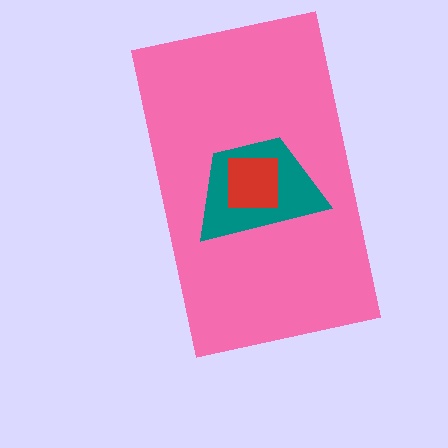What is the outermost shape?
The pink rectangle.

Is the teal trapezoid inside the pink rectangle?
Yes.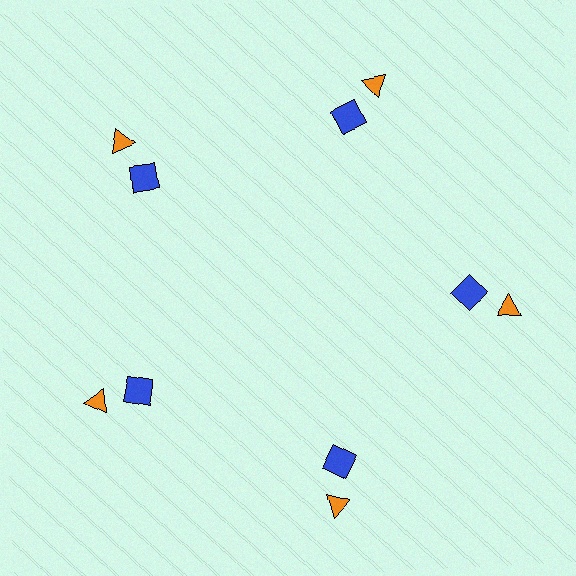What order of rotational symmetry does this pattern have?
This pattern has 5-fold rotational symmetry.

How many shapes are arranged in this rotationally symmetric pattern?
There are 10 shapes, arranged in 5 groups of 2.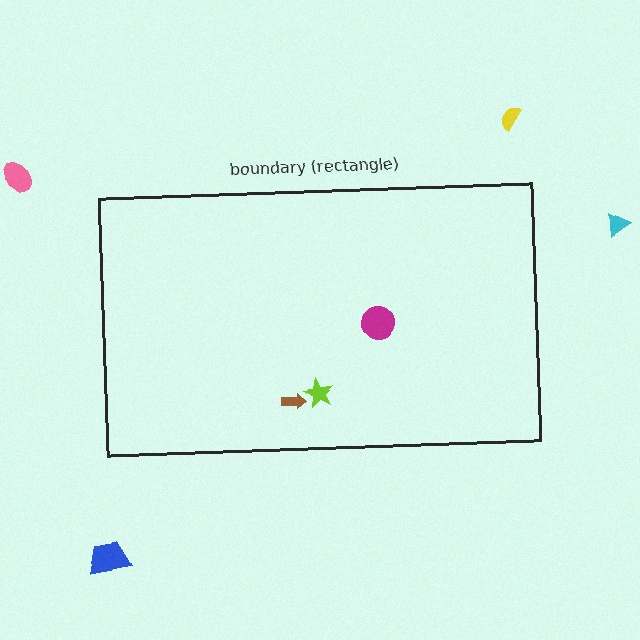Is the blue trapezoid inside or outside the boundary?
Outside.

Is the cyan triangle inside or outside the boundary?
Outside.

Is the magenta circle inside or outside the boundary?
Inside.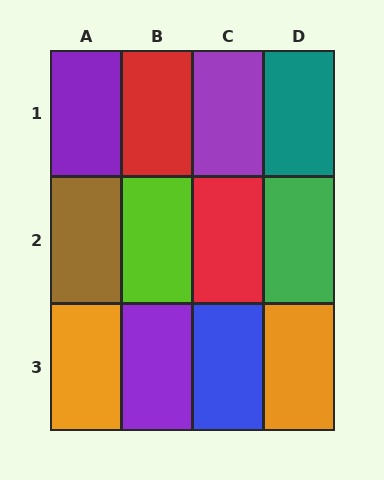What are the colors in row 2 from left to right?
Brown, lime, red, green.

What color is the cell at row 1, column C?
Purple.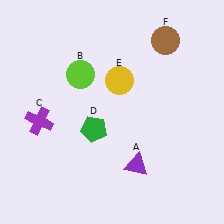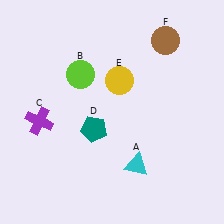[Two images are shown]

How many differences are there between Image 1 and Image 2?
There are 2 differences between the two images.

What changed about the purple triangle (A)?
In Image 1, A is purple. In Image 2, it changed to cyan.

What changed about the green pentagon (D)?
In Image 1, D is green. In Image 2, it changed to teal.